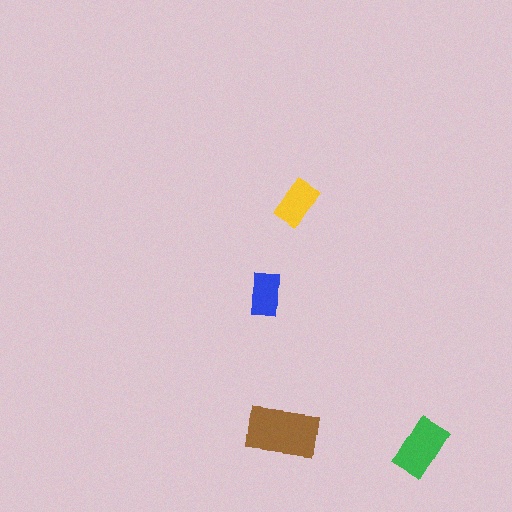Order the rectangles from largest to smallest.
the brown one, the green one, the yellow one, the blue one.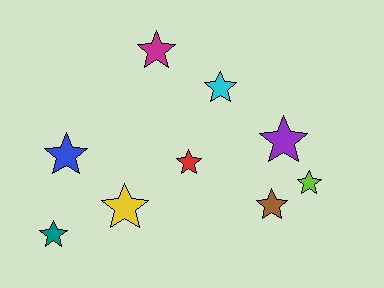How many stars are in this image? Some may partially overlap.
There are 9 stars.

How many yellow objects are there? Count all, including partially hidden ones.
There is 1 yellow object.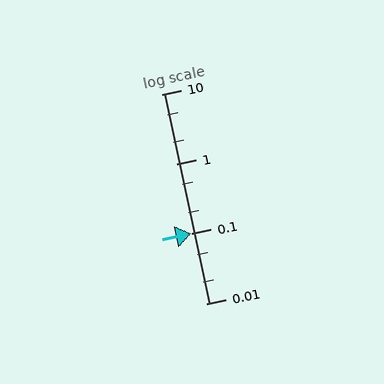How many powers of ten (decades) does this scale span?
The scale spans 3 decades, from 0.01 to 10.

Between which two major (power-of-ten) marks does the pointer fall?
The pointer is between 0.01 and 0.1.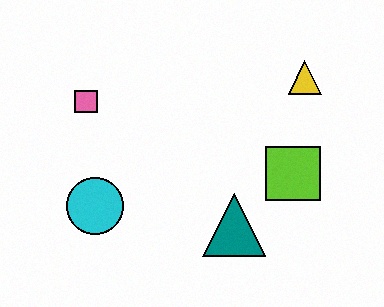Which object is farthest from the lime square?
The pink square is farthest from the lime square.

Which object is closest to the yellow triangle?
The lime square is closest to the yellow triangle.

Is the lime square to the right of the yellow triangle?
No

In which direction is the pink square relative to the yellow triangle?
The pink square is to the left of the yellow triangle.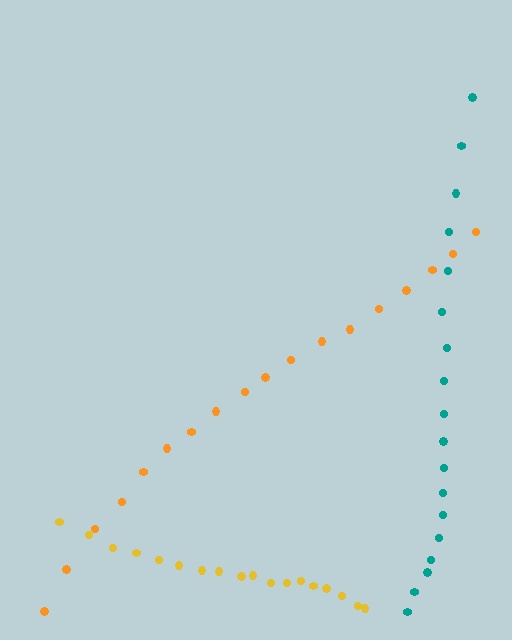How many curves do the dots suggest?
There are 3 distinct paths.